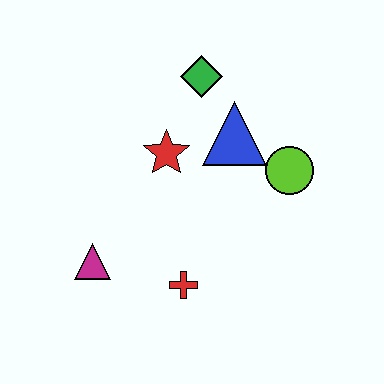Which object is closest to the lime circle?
The blue triangle is closest to the lime circle.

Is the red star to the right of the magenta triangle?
Yes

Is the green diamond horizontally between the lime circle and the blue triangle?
No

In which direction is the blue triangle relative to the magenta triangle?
The blue triangle is to the right of the magenta triangle.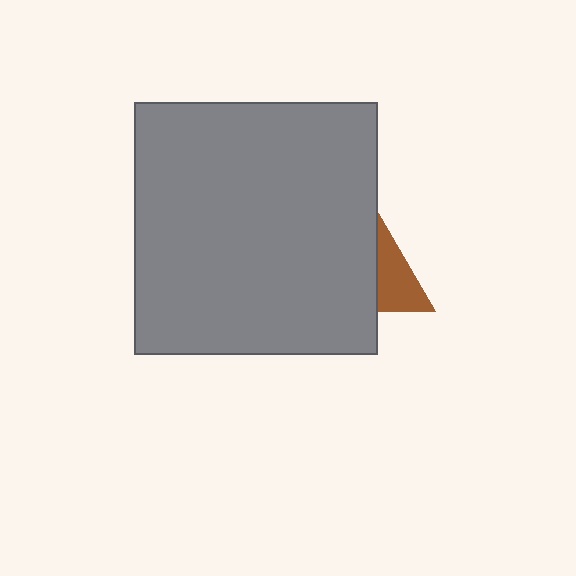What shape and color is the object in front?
The object in front is a gray rectangle.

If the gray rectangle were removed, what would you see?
You would see the complete brown triangle.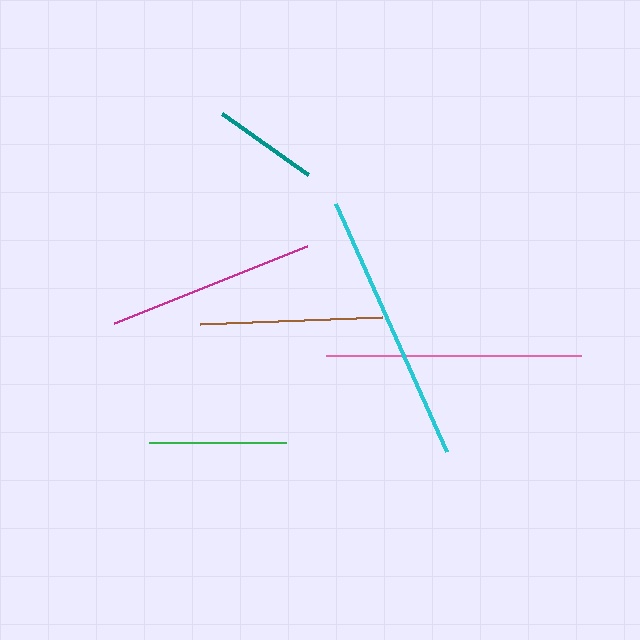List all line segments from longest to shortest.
From longest to shortest: cyan, pink, magenta, brown, green, teal.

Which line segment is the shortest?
The teal line is the shortest at approximately 106 pixels.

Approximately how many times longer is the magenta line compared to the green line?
The magenta line is approximately 1.5 times the length of the green line.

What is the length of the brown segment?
The brown segment is approximately 183 pixels long.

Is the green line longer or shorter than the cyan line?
The cyan line is longer than the green line.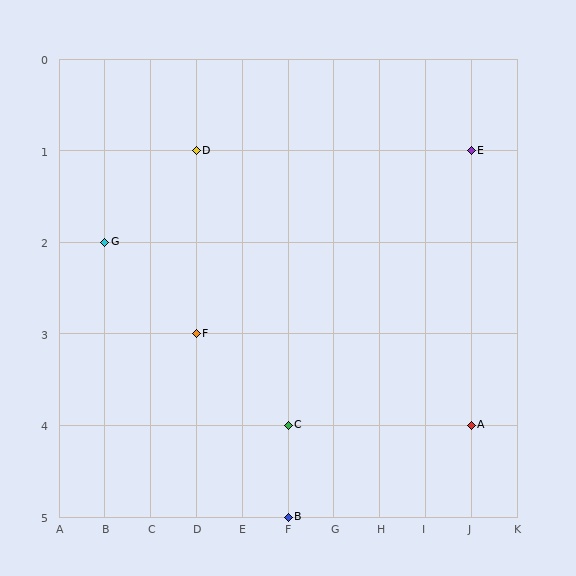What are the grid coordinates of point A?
Point A is at grid coordinates (J, 4).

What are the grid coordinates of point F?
Point F is at grid coordinates (D, 3).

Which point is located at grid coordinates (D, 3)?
Point F is at (D, 3).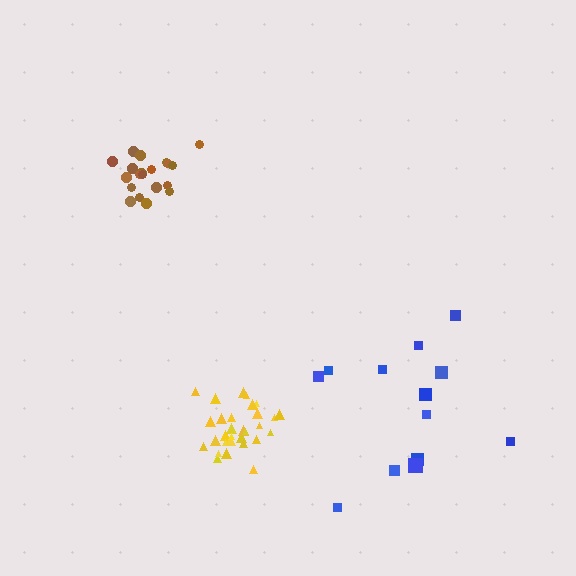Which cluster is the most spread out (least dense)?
Blue.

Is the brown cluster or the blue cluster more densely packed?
Brown.